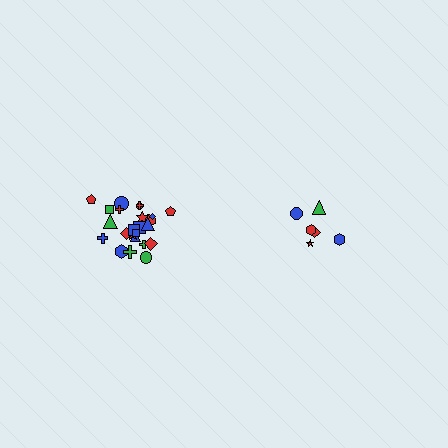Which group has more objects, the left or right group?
The left group.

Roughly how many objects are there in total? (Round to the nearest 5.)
Roughly 30 objects in total.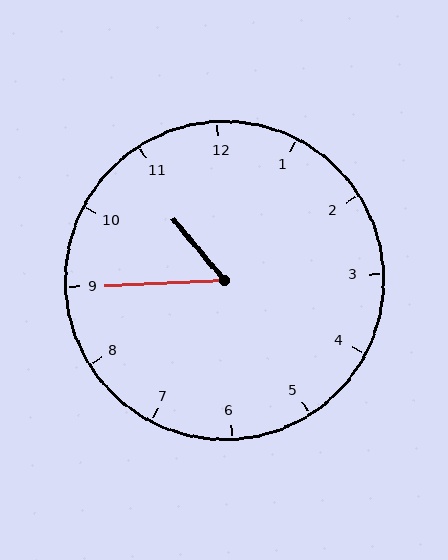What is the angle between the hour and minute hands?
Approximately 52 degrees.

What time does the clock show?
10:45.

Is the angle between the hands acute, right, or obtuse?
It is acute.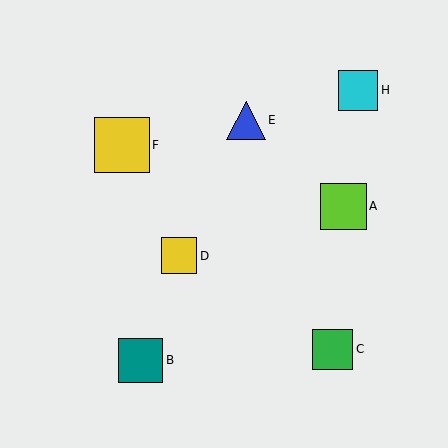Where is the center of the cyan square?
The center of the cyan square is at (358, 90).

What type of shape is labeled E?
Shape E is a blue triangle.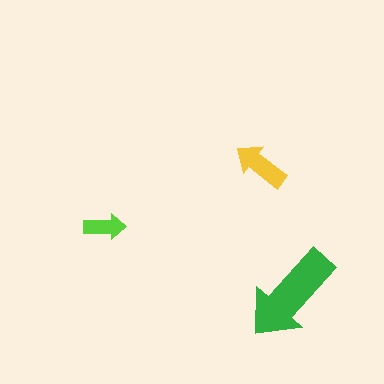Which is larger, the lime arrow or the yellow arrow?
The yellow one.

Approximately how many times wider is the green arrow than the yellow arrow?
About 2 times wider.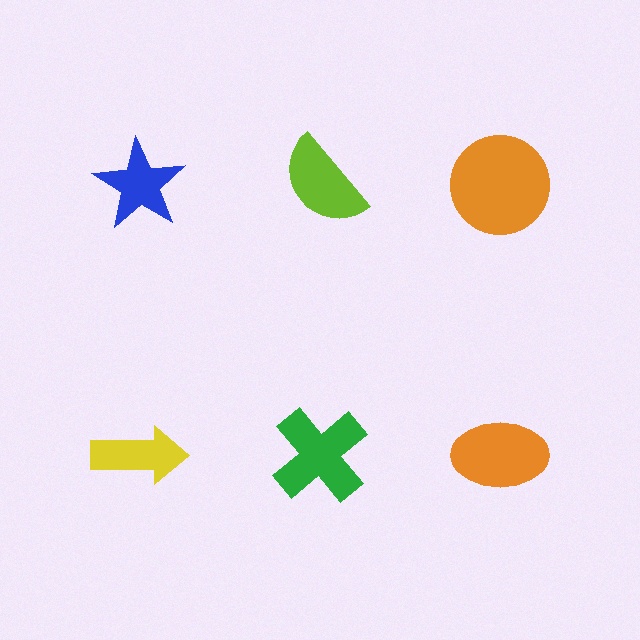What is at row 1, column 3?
An orange circle.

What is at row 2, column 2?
A green cross.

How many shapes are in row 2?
3 shapes.